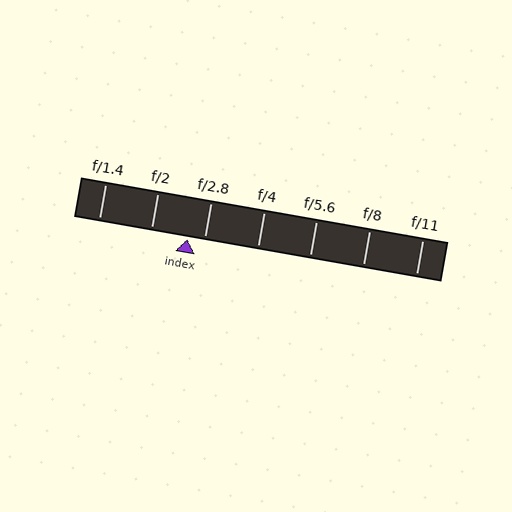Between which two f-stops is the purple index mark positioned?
The index mark is between f/2 and f/2.8.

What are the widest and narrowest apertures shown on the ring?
The widest aperture shown is f/1.4 and the narrowest is f/11.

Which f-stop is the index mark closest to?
The index mark is closest to f/2.8.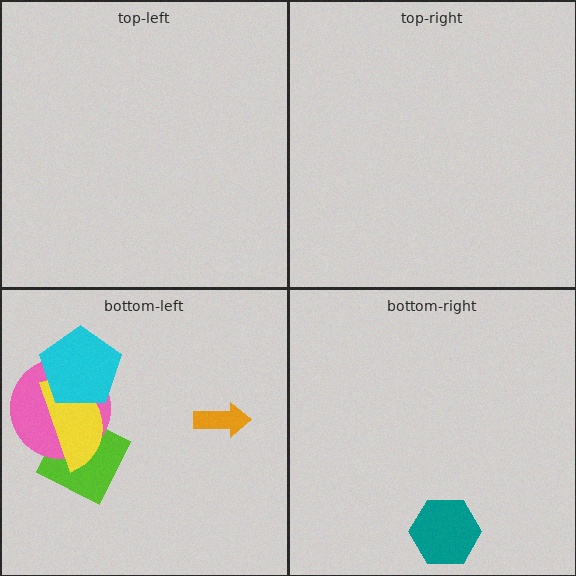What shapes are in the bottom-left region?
The lime diamond, the orange arrow, the pink circle, the yellow semicircle, the cyan pentagon.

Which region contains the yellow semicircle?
The bottom-left region.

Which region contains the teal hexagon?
The bottom-right region.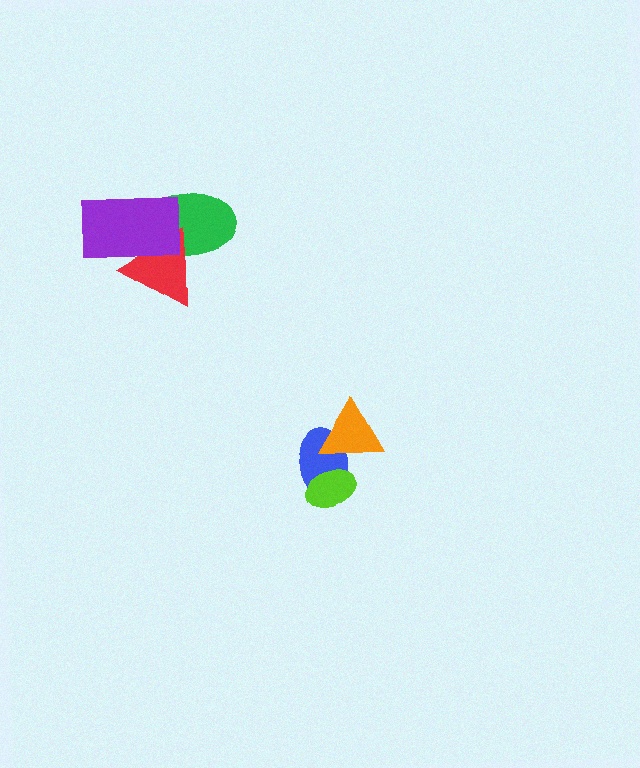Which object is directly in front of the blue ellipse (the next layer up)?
The orange triangle is directly in front of the blue ellipse.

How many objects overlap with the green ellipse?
2 objects overlap with the green ellipse.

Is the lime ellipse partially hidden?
No, no other shape covers it.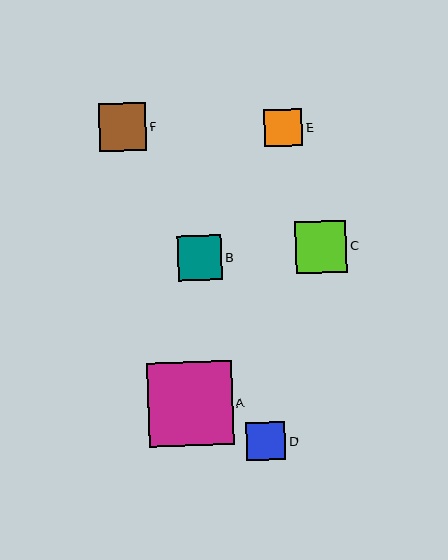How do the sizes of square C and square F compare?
Square C and square F are approximately the same size.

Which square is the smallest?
Square E is the smallest with a size of approximately 38 pixels.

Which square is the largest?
Square A is the largest with a size of approximately 84 pixels.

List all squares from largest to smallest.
From largest to smallest: A, C, F, B, D, E.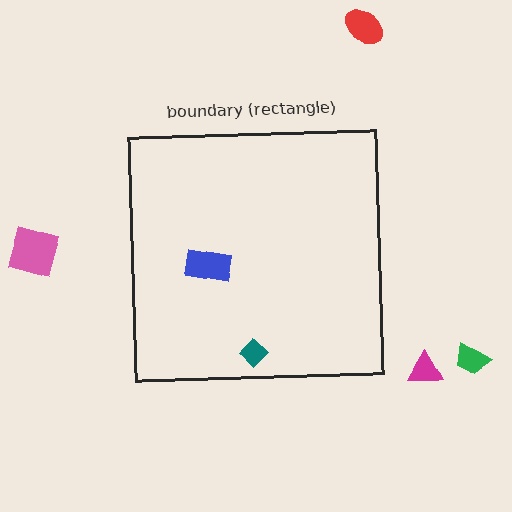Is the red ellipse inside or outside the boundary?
Outside.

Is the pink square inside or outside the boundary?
Outside.